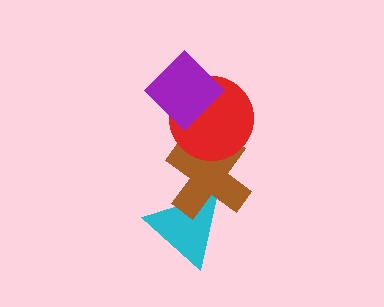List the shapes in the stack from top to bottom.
From top to bottom: the purple diamond, the red circle, the brown cross, the cyan triangle.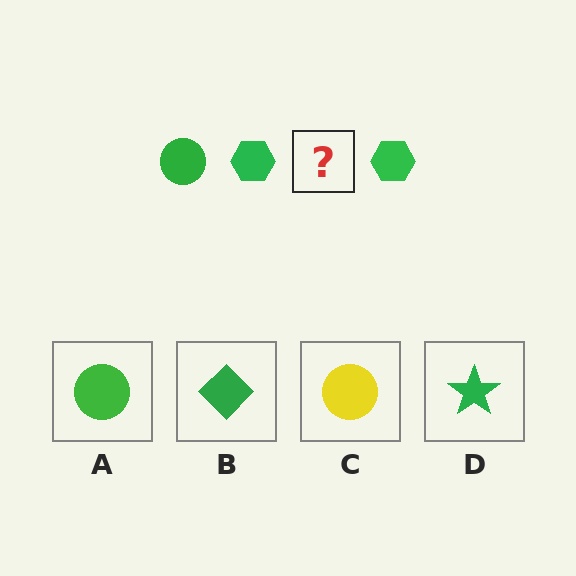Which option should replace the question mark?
Option A.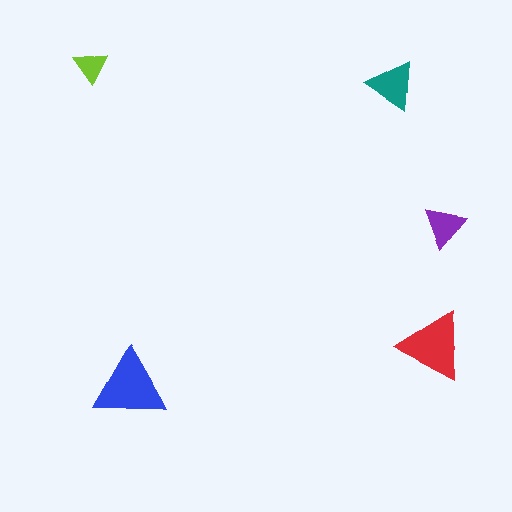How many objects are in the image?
There are 5 objects in the image.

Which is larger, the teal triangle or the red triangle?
The red one.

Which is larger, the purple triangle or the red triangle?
The red one.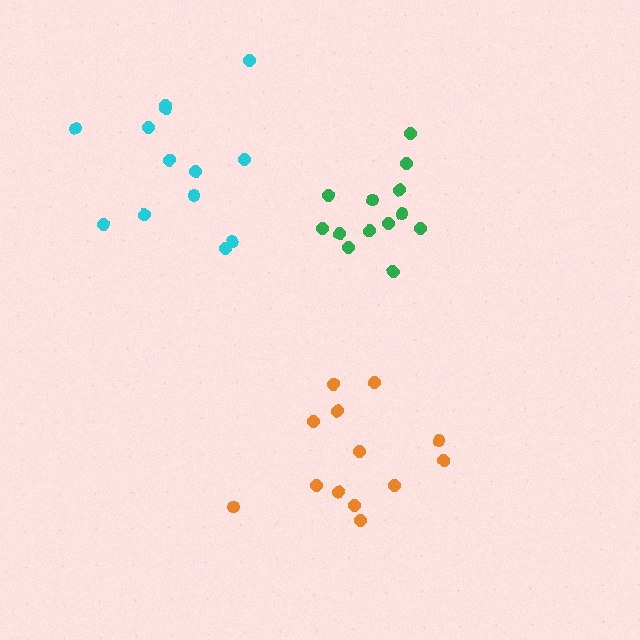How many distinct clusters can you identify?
There are 3 distinct clusters.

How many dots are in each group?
Group 1: 13 dots, Group 2: 13 dots, Group 3: 13 dots (39 total).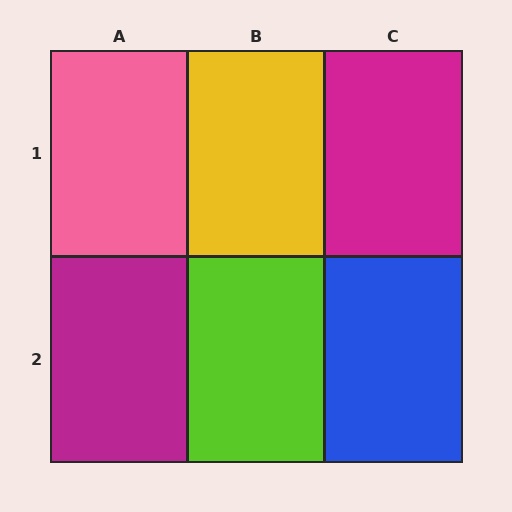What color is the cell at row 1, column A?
Pink.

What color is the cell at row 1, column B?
Yellow.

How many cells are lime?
1 cell is lime.